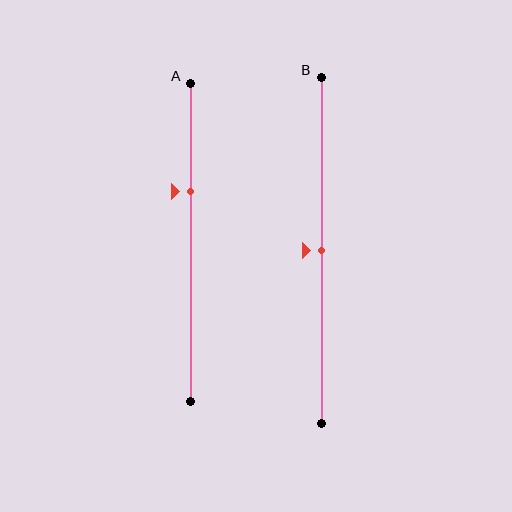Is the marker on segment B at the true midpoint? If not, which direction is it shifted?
Yes, the marker on segment B is at the true midpoint.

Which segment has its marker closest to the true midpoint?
Segment B has its marker closest to the true midpoint.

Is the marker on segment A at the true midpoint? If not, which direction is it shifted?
No, the marker on segment A is shifted upward by about 16% of the segment length.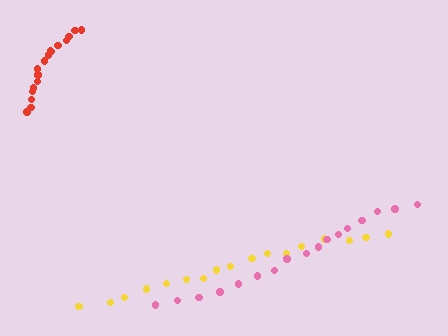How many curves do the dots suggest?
There are 3 distinct paths.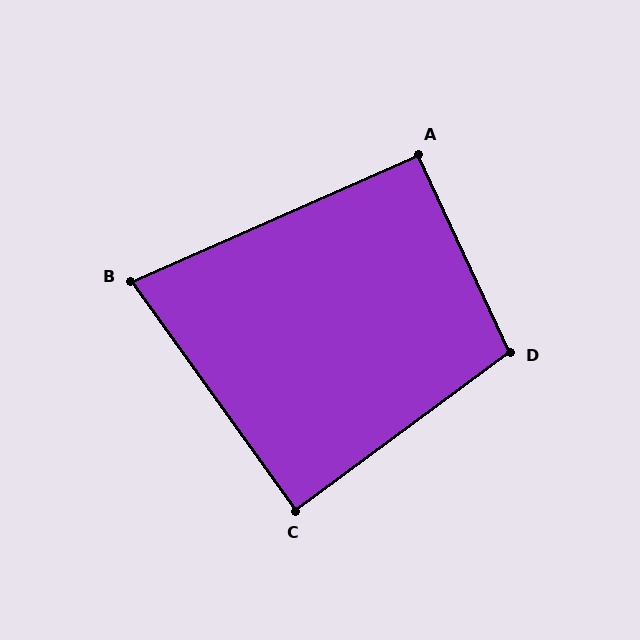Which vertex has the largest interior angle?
D, at approximately 102 degrees.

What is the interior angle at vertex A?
Approximately 91 degrees (approximately right).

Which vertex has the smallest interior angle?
B, at approximately 78 degrees.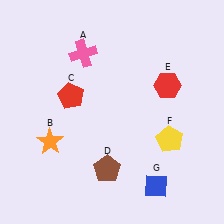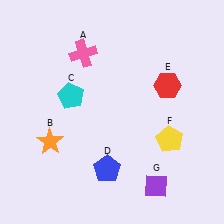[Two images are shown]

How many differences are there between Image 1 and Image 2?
There are 3 differences between the two images.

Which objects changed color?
C changed from red to cyan. D changed from brown to blue. G changed from blue to purple.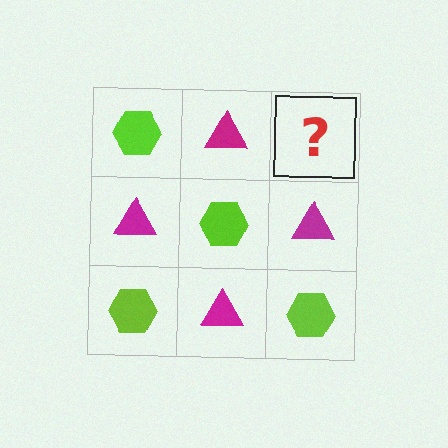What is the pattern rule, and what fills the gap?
The rule is that it alternates lime hexagon and magenta triangle in a checkerboard pattern. The gap should be filled with a lime hexagon.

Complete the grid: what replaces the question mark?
The question mark should be replaced with a lime hexagon.